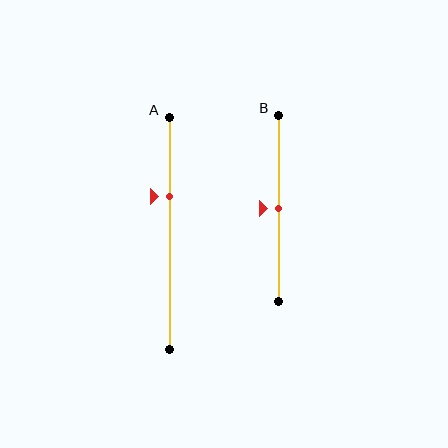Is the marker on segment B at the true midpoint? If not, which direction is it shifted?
Yes, the marker on segment B is at the true midpoint.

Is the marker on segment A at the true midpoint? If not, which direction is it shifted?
No, the marker on segment A is shifted upward by about 16% of the segment length.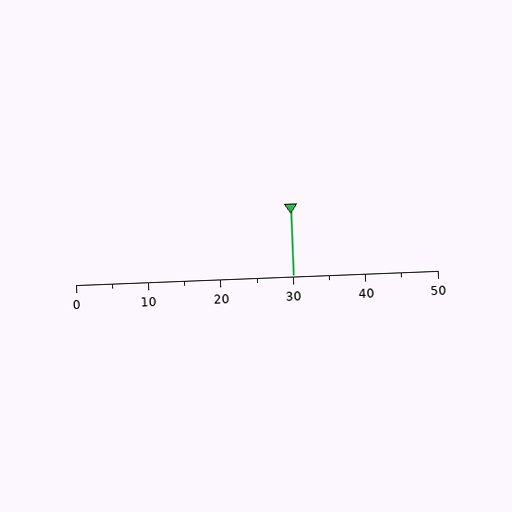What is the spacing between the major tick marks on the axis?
The major ticks are spaced 10 apart.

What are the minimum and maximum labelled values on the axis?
The axis runs from 0 to 50.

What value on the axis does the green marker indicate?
The marker indicates approximately 30.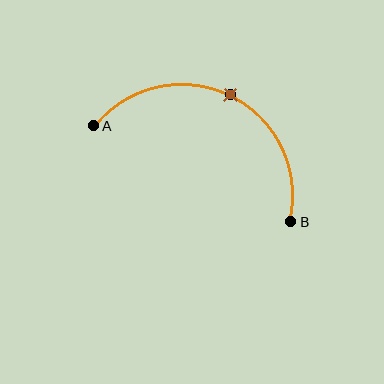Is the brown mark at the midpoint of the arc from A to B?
Yes. The brown mark lies on the arc at equal arc-length from both A and B — it is the arc midpoint.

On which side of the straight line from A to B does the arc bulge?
The arc bulges above the straight line connecting A and B.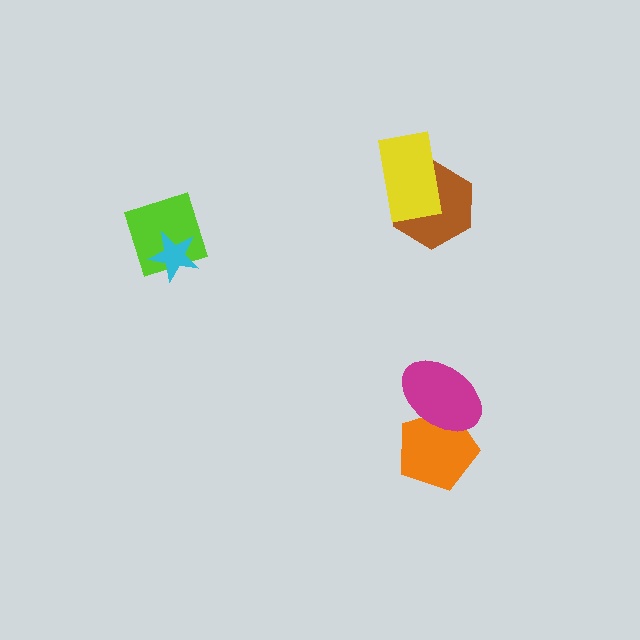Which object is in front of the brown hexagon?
The yellow rectangle is in front of the brown hexagon.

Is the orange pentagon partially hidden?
Yes, it is partially covered by another shape.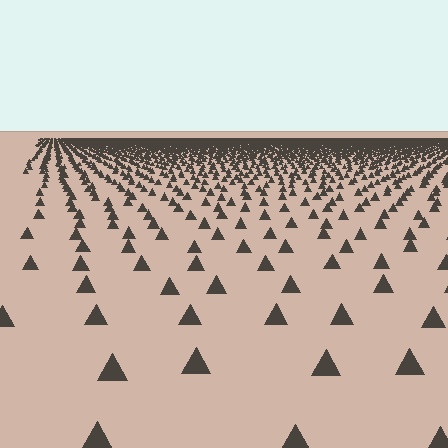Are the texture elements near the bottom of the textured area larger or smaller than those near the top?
Larger. Near the bottom, elements are closer to the viewer and appear at a bigger on-screen size.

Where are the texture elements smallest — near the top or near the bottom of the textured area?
Near the top.